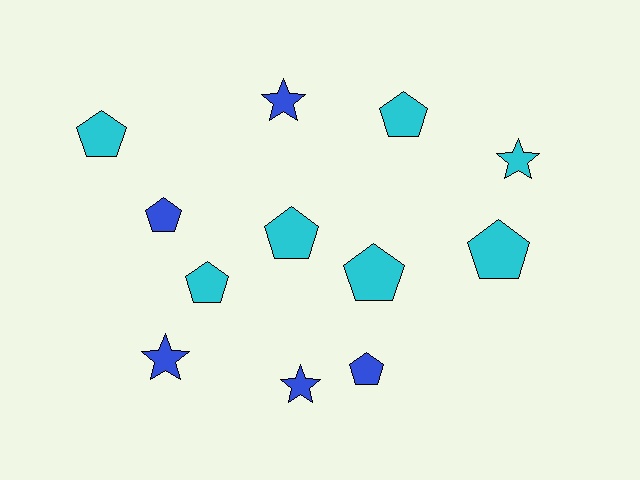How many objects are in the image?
There are 12 objects.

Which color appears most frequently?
Cyan, with 7 objects.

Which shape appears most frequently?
Pentagon, with 8 objects.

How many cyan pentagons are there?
There are 6 cyan pentagons.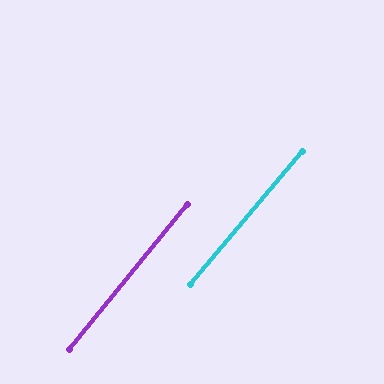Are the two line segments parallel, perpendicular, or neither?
Parallel — their directions differ by only 1.0°.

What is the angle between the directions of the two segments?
Approximately 1 degree.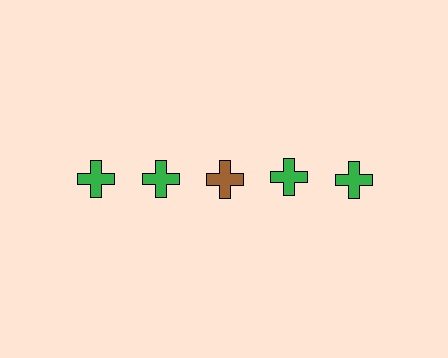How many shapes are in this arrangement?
There are 5 shapes arranged in a grid pattern.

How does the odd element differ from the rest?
It has a different color: brown instead of green.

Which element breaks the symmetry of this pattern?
The brown cross in the top row, center column breaks the symmetry. All other shapes are green crosses.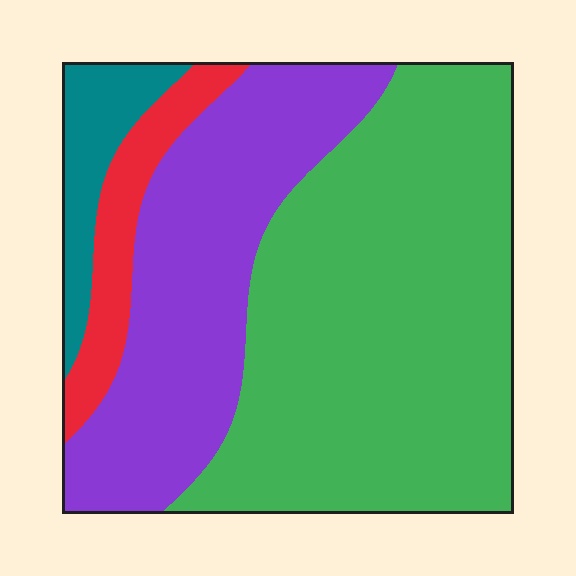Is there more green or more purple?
Green.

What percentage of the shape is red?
Red covers around 10% of the shape.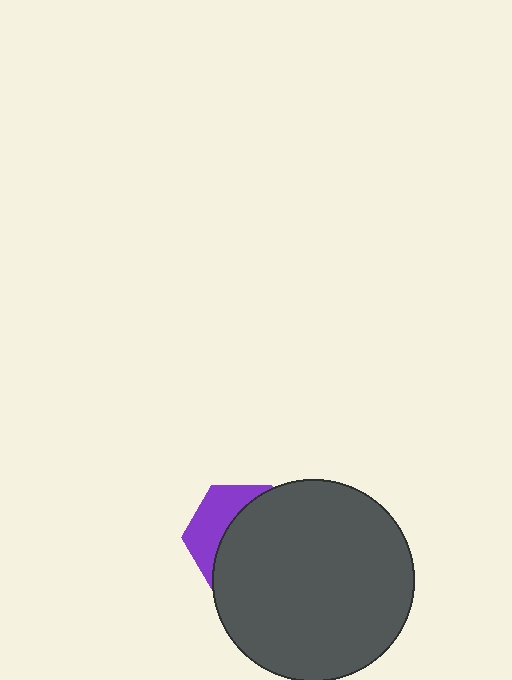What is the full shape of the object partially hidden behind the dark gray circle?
The partially hidden object is a purple hexagon.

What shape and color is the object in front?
The object in front is a dark gray circle.